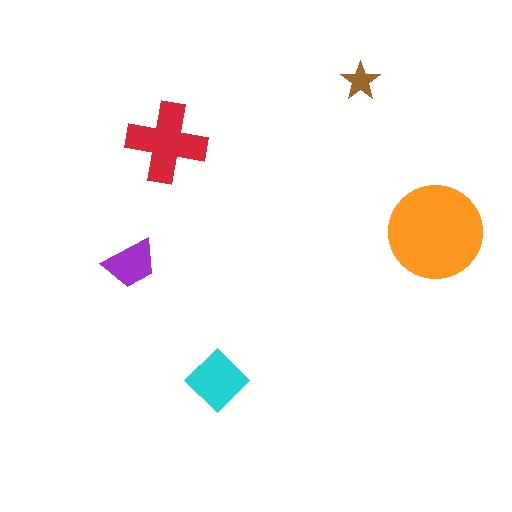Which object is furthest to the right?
The orange circle is rightmost.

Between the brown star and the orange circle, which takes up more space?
The orange circle.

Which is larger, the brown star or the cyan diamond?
The cyan diamond.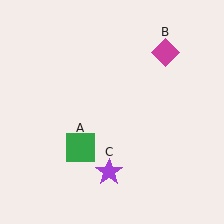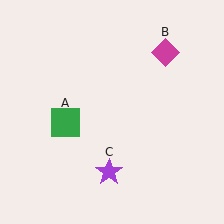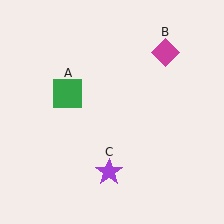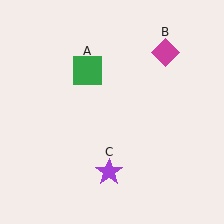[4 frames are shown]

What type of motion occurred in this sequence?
The green square (object A) rotated clockwise around the center of the scene.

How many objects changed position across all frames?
1 object changed position: green square (object A).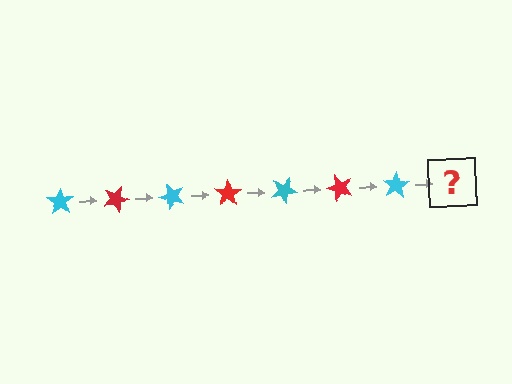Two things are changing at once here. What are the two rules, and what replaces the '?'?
The two rules are that it rotates 25 degrees each step and the color cycles through cyan and red. The '?' should be a red star, rotated 175 degrees from the start.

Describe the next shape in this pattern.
It should be a red star, rotated 175 degrees from the start.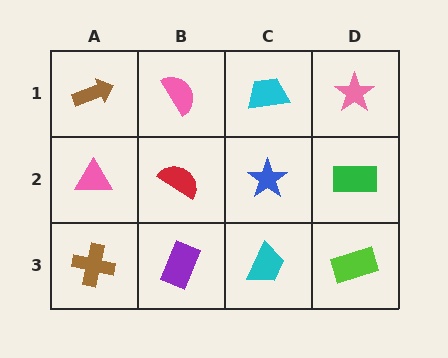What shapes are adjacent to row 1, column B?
A red semicircle (row 2, column B), a brown arrow (row 1, column A), a cyan trapezoid (row 1, column C).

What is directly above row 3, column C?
A blue star.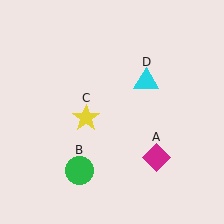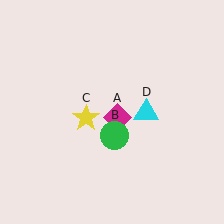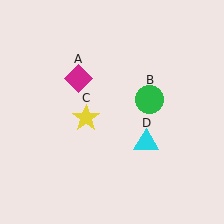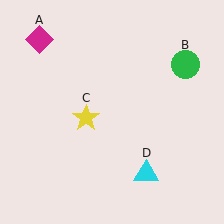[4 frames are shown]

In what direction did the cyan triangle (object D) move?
The cyan triangle (object D) moved down.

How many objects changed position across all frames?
3 objects changed position: magenta diamond (object A), green circle (object B), cyan triangle (object D).